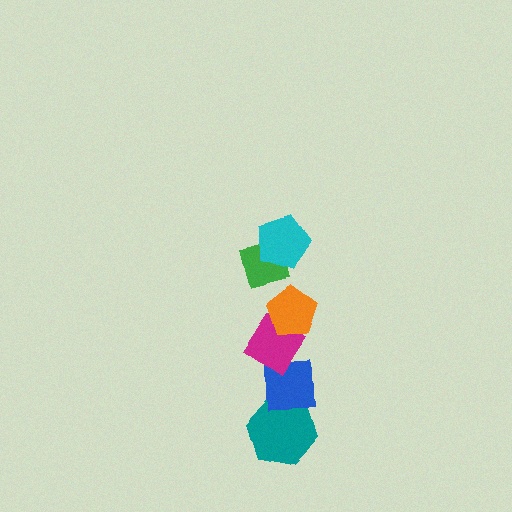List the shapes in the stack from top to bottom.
From top to bottom: the cyan pentagon, the green square, the orange pentagon, the magenta diamond, the blue square, the teal hexagon.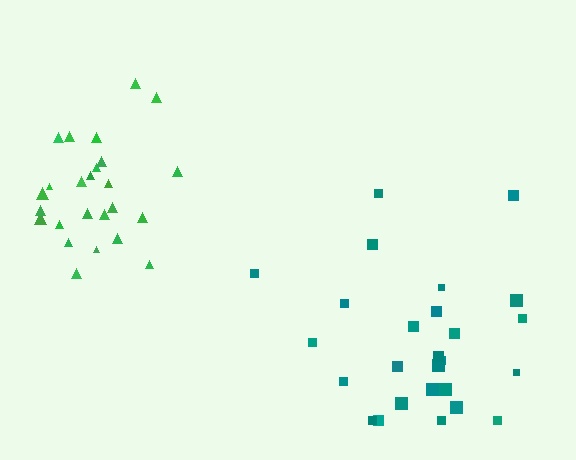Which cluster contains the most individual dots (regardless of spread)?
Teal (26).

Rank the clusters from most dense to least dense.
green, teal.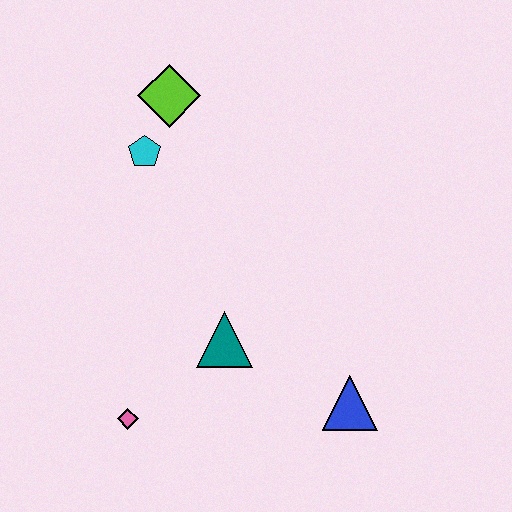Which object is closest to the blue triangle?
The teal triangle is closest to the blue triangle.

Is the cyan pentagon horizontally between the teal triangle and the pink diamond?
Yes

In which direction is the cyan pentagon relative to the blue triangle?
The cyan pentagon is above the blue triangle.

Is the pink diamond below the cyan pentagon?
Yes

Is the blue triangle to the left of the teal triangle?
No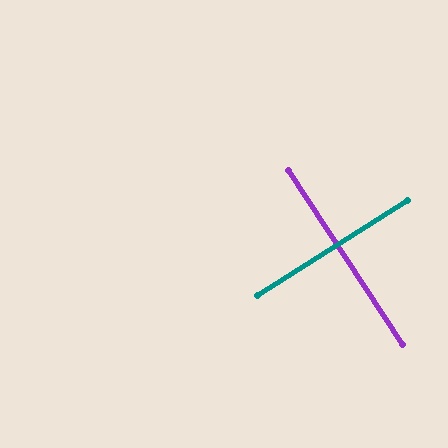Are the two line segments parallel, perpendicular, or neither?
Perpendicular — they meet at approximately 89°.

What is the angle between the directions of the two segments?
Approximately 89 degrees.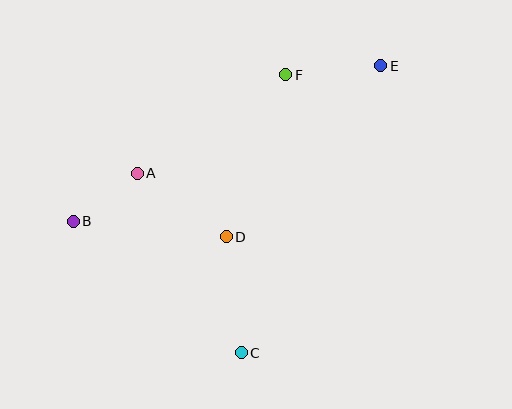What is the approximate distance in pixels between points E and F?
The distance between E and F is approximately 95 pixels.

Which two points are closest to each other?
Points A and B are closest to each other.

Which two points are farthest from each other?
Points B and E are farthest from each other.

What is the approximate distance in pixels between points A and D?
The distance between A and D is approximately 110 pixels.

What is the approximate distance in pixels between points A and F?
The distance between A and F is approximately 178 pixels.